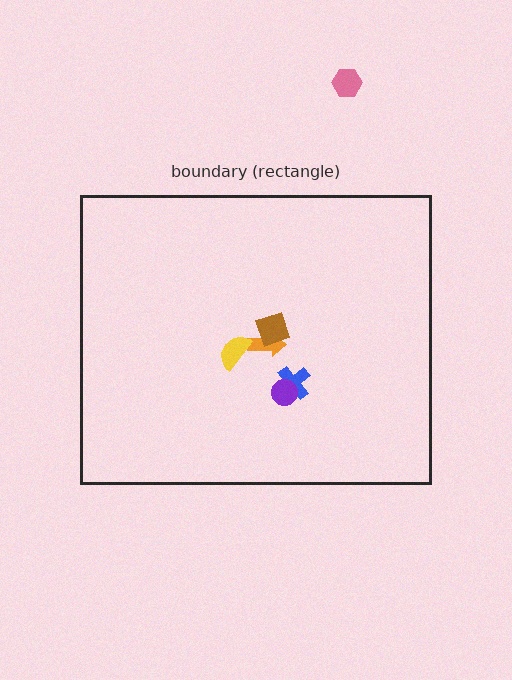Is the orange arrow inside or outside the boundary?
Inside.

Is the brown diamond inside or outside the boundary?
Inside.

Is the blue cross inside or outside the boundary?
Inside.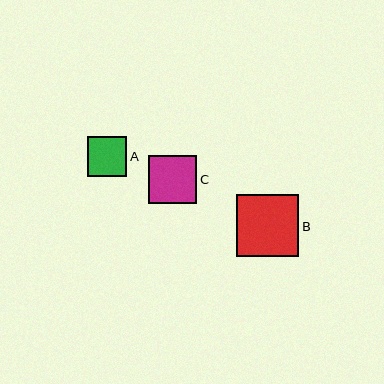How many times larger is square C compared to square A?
Square C is approximately 1.2 times the size of square A.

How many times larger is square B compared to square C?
Square B is approximately 1.3 times the size of square C.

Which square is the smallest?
Square A is the smallest with a size of approximately 39 pixels.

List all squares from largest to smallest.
From largest to smallest: B, C, A.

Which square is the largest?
Square B is the largest with a size of approximately 62 pixels.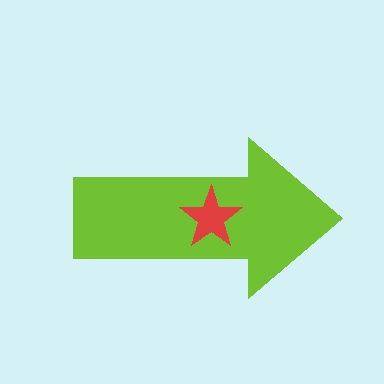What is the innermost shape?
The red star.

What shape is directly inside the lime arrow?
The red star.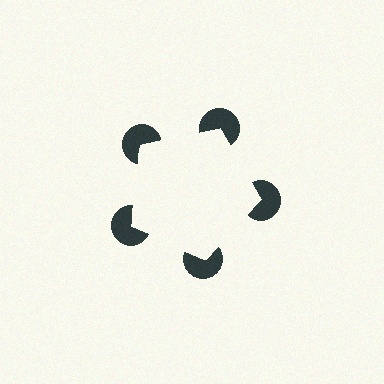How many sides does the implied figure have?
5 sides.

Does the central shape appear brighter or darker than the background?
It typically appears slightly brighter than the background, even though no actual brightness change is drawn.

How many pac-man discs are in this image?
There are 5 — one at each vertex of the illusory pentagon.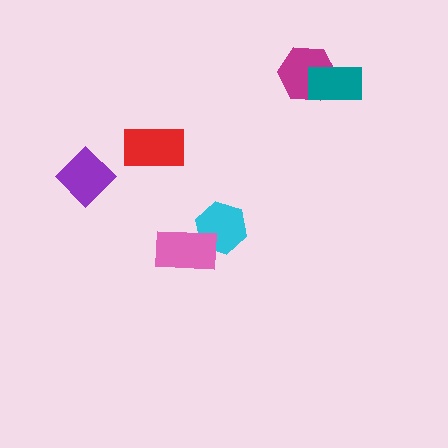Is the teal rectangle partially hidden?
No, no other shape covers it.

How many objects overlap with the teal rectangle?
1 object overlaps with the teal rectangle.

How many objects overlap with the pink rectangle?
1 object overlaps with the pink rectangle.